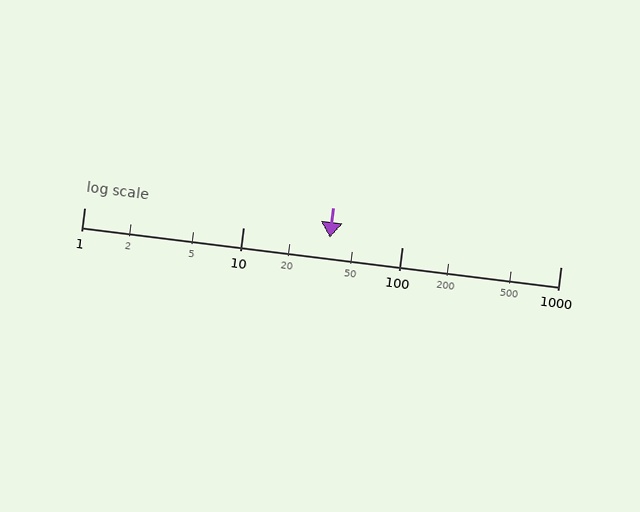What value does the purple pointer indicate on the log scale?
The pointer indicates approximately 35.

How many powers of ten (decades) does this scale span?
The scale spans 3 decades, from 1 to 1000.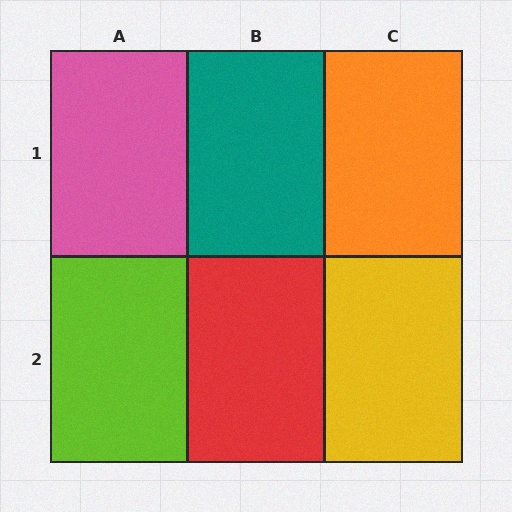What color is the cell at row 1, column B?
Teal.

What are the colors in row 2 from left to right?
Lime, red, yellow.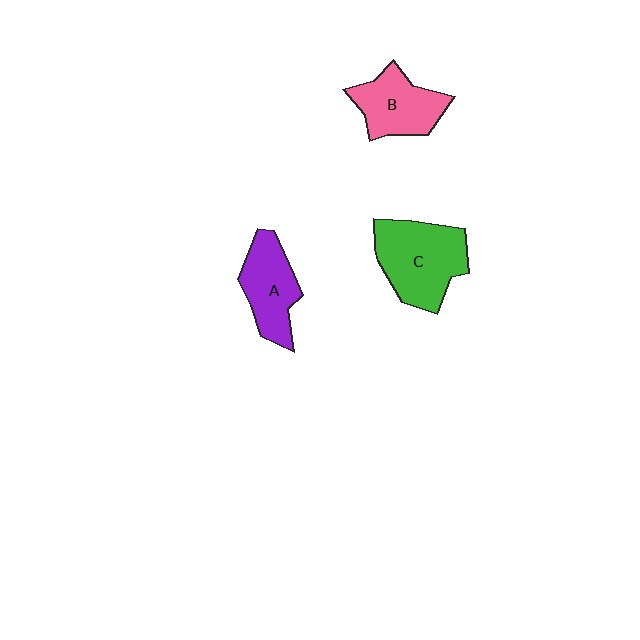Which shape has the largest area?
Shape C (green).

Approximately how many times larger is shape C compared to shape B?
Approximately 1.4 times.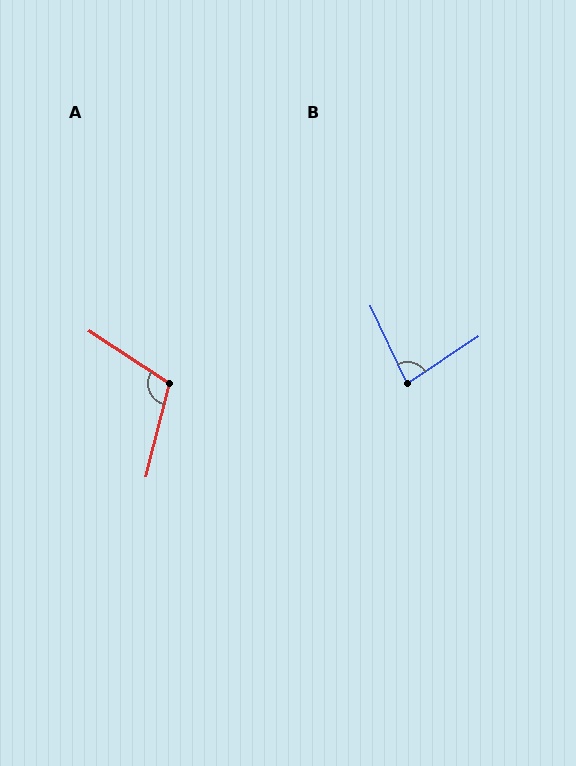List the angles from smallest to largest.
B (82°), A (109°).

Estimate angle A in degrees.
Approximately 109 degrees.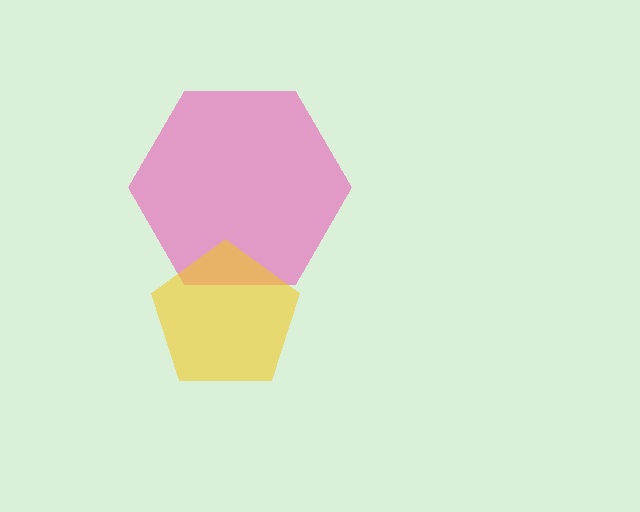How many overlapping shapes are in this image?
There are 2 overlapping shapes in the image.